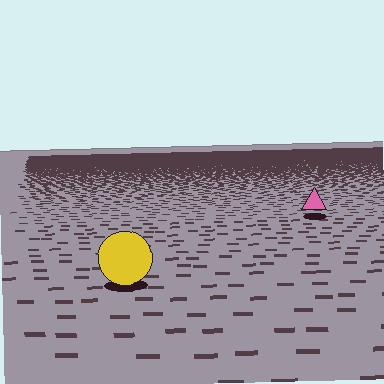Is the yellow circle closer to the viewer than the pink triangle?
Yes. The yellow circle is closer — you can tell from the texture gradient: the ground texture is coarser near it.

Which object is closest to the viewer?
The yellow circle is closest. The texture marks near it are larger and more spread out.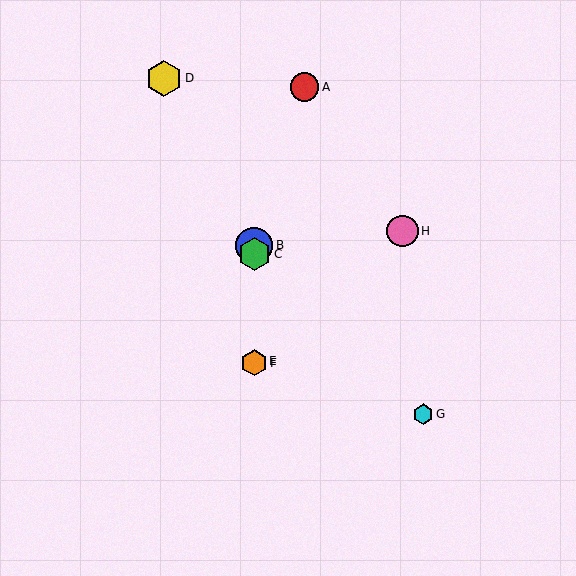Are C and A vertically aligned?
No, C is at x≈254 and A is at x≈304.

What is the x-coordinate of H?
Object H is at x≈402.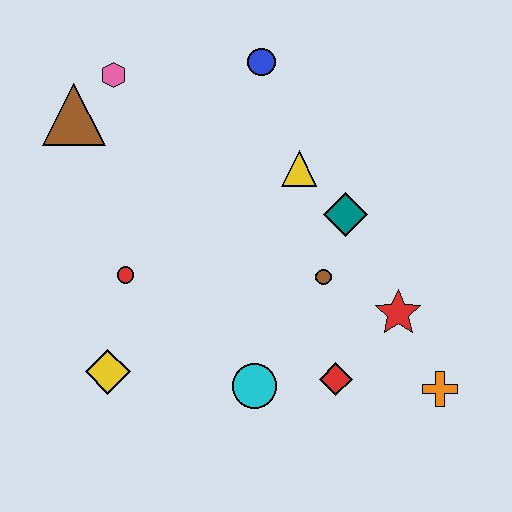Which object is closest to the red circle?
The yellow diamond is closest to the red circle.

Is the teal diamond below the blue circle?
Yes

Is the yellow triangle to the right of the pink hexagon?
Yes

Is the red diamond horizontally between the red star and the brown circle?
Yes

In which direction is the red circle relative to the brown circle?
The red circle is to the left of the brown circle.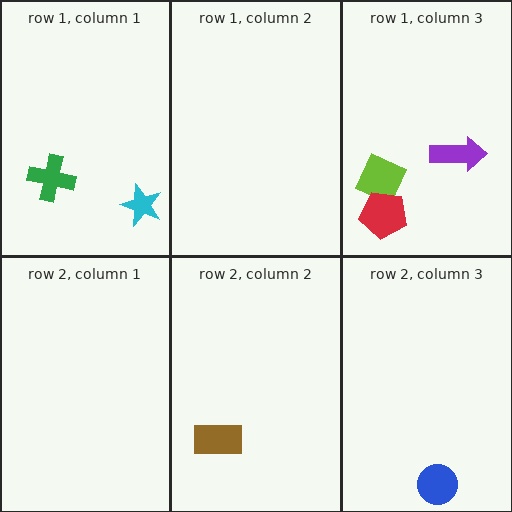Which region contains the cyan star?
The row 1, column 1 region.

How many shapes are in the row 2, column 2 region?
1.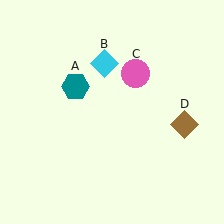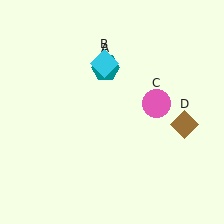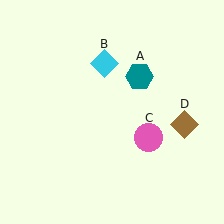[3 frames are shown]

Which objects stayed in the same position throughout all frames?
Cyan diamond (object B) and brown diamond (object D) remained stationary.